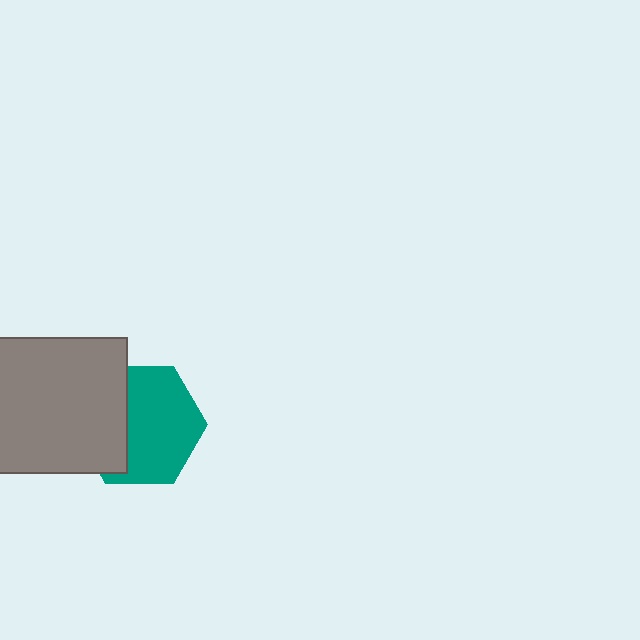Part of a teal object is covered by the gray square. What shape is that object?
It is a hexagon.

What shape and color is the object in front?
The object in front is a gray square.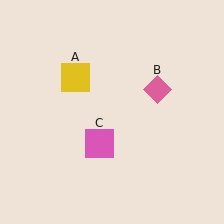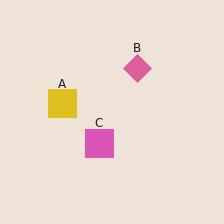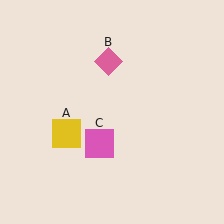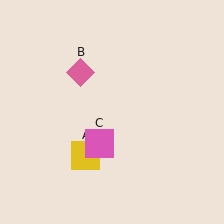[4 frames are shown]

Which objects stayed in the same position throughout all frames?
Pink square (object C) remained stationary.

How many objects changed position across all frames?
2 objects changed position: yellow square (object A), pink diamond (object B).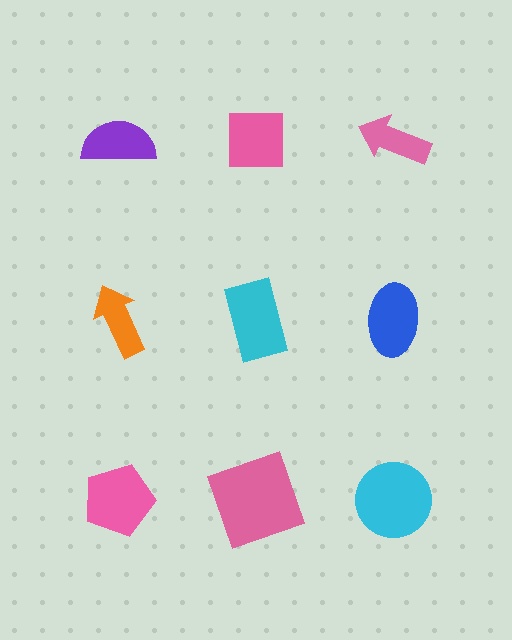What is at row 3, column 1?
A pink pentagon.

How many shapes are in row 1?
3 shapes.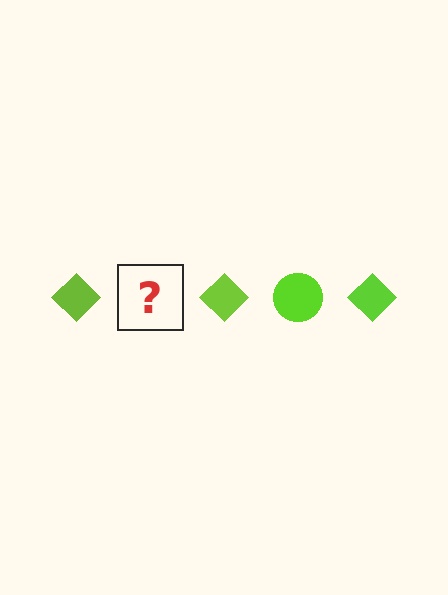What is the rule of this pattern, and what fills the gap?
The rule is that the pattern cycles through diamond, circle shapes in lime. The gap should be filled with a lime circle.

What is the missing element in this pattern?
The missing element is a lime circle.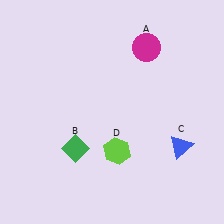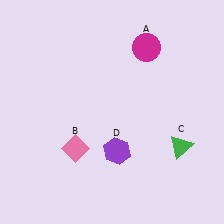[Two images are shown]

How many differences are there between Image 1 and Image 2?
There are 3 differences between the two images.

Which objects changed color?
B changed from green to pink. C changed from blue to green. D changed from lime to purple.